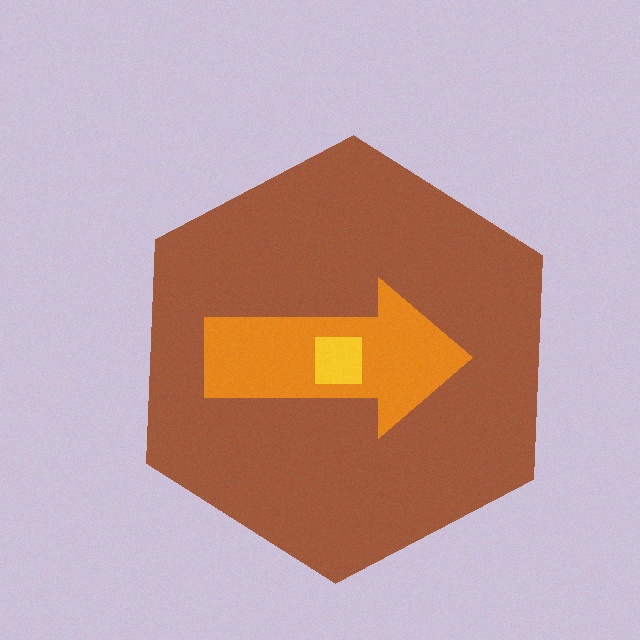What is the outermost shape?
The brown hexagon.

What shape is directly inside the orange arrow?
The yellow square.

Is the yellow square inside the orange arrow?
Yes.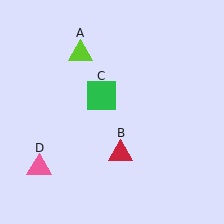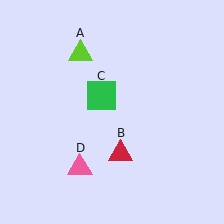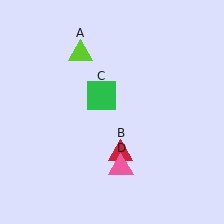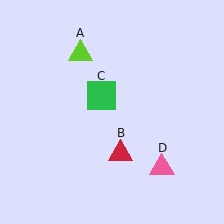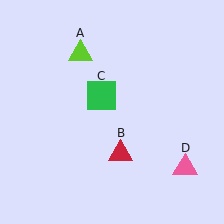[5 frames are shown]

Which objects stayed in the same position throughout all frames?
Lime triangle (object A) and red triangle (object B) and green square (object C) remained stationary.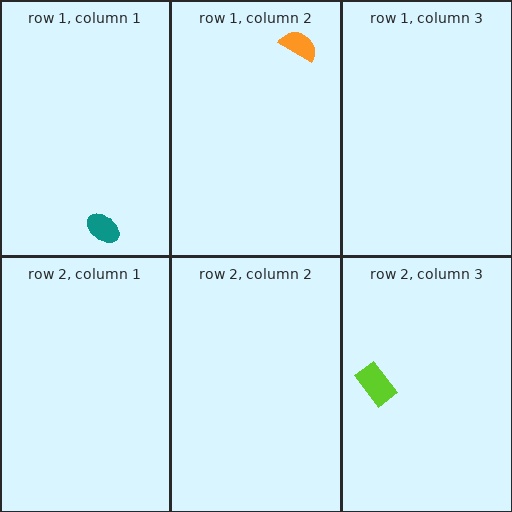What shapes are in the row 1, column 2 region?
The orange semicircle.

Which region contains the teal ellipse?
The row 1, column 1 region.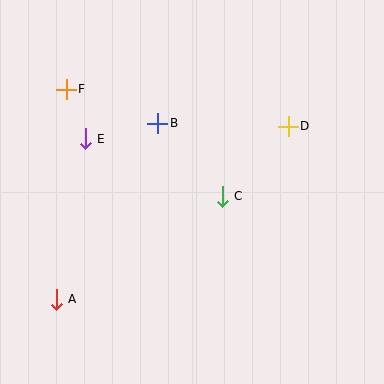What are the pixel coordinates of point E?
Point E is at (85, 139).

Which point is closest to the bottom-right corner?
Point C is closest to the bottom-right corner.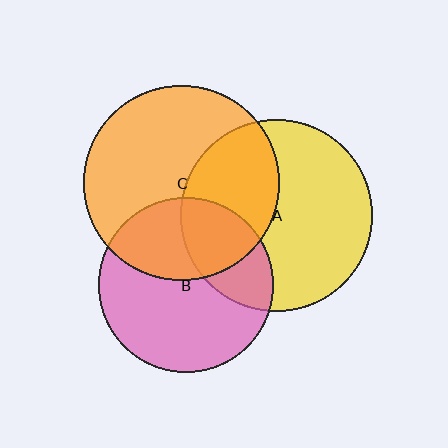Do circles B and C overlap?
Yes.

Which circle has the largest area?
Circle C (orange).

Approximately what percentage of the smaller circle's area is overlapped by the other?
Approximately 40%.